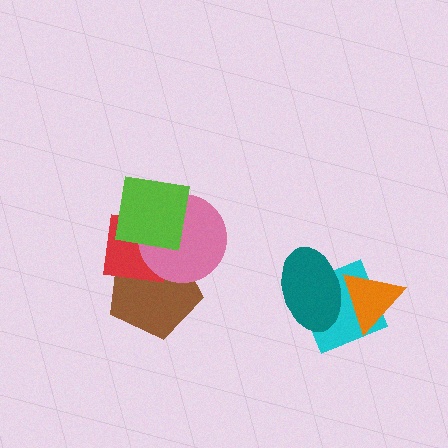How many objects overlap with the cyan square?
2 objects overlap with the cyan square.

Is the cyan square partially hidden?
Yes, it is partially covered by another shape.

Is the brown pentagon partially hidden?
Yes, it is partially covered by another shape.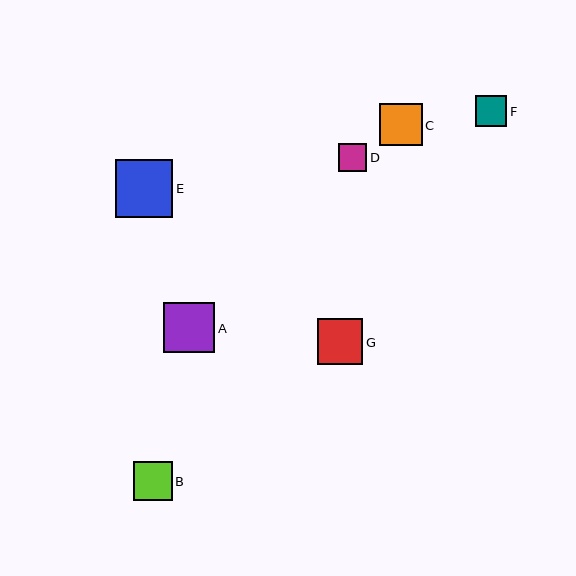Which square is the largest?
Square E is the largest with a size of approximately 58 pixels.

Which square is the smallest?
Square D is the smallest with a size of approximately 29 pixels.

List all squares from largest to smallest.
From largest to smallest: E, A, G, C, B, F, D.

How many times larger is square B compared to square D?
Square B is approximately 1.4 times the size of square D.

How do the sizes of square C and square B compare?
Square C and square B are approximately the same size.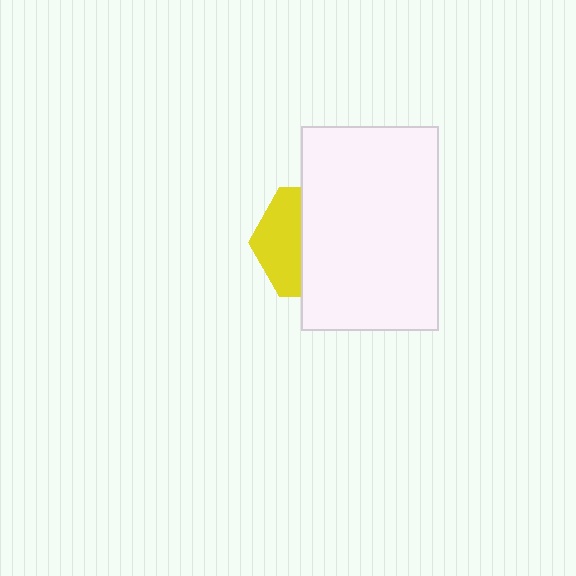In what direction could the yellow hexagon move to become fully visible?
The yellow hexagon could move left. That would shift it out from behind the white rectangle entirely.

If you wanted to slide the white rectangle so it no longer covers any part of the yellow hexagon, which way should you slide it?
Slide it right — that is the most direct way to separate the two shapes.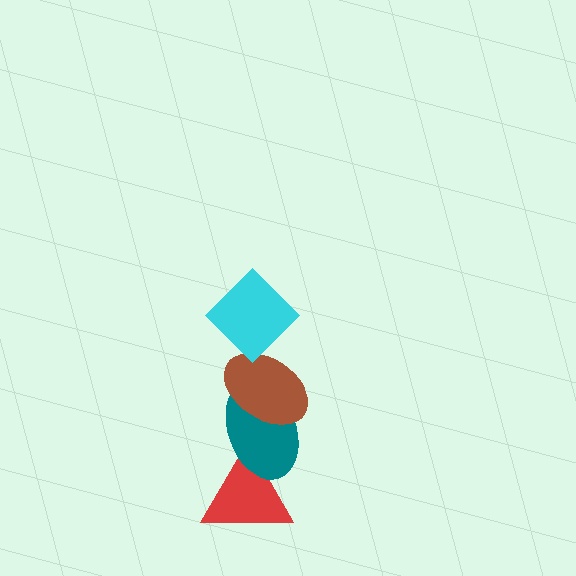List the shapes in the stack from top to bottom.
From top to bottom: the cyan diamond, the brown ellipse, the teal ellipse, the red triangle.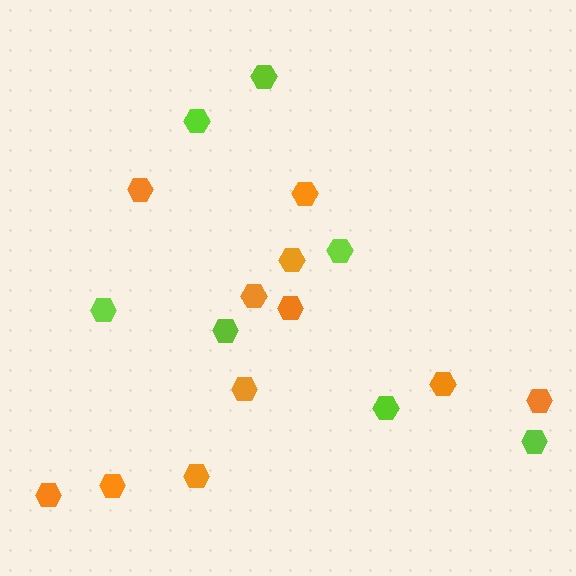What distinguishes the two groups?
There are 2 groups: one group of lime hexagons (7) and one group of orange hexagons (11).